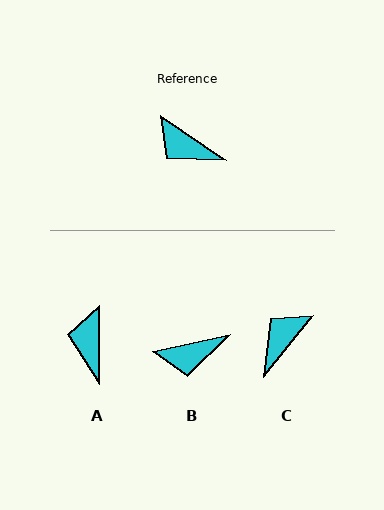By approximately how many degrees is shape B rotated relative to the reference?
Approximately 46 degrees counter-clockwise.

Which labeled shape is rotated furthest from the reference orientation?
C, about 94 degrees away.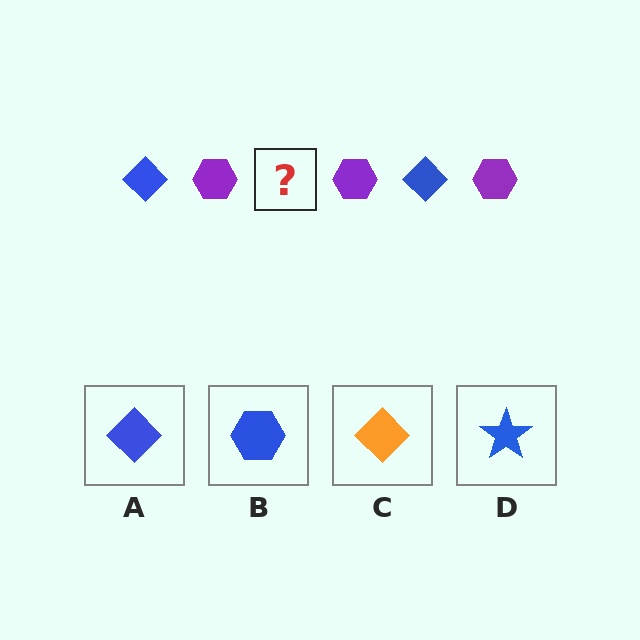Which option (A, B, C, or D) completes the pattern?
A.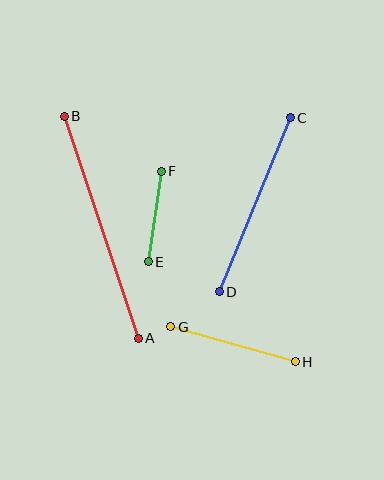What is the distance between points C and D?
The distance is approximately 188 pixels.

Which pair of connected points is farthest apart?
Points A and B are farthest apart.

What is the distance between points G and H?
The distance is approximately 129 pixels.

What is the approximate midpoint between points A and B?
The midpoint is at approximately (101, 227) pixels.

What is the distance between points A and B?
The distance is approximately 234 pixels.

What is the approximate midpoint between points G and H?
The midpoint is at approximately (233, 344) pixels.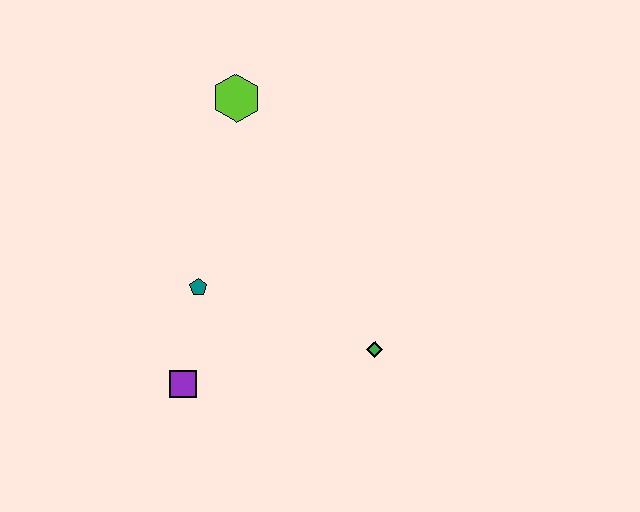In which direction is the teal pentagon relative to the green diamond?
The teal pentagon is to the left of the green diamond.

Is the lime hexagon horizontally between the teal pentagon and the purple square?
No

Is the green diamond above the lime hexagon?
No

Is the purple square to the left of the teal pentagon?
Yes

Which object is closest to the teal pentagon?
The purple square is closest to the teal pentagon.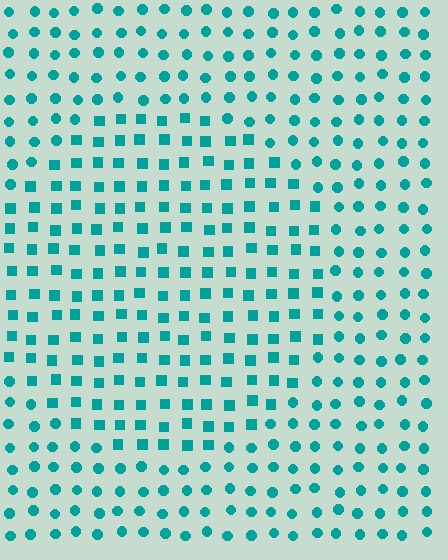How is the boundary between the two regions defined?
The boundary is defined by a change in element shape: squares inside vs. circles outside. All elements share the same color and spacing.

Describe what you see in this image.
The image is filled with small teal elements arranged in a uniform grid. A circle-shaped region contains squares, while the surrounding area contains circles. The boundary is defined purely by the change in element shape.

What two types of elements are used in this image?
The image uses squares inside the circle region and circles outside it.